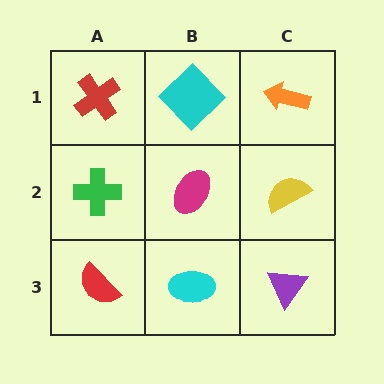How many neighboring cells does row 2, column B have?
4.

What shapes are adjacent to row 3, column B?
A magenta ellipse (row 2, column B), a red semicircle (row 3, column A), a purple triangle (row 3, column C).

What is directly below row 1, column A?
A green cross.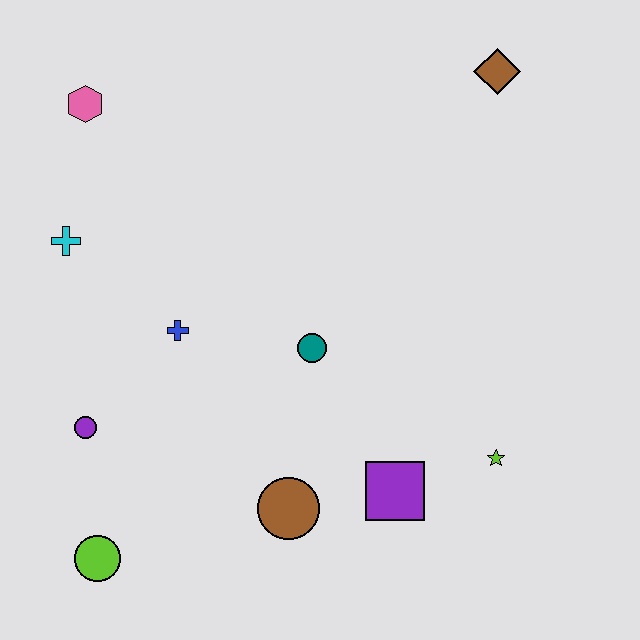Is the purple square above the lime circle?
Yes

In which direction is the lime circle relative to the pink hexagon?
The lime circle is below the pink hexagon.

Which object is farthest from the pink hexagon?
The lime star is farthest from the pink hexagon.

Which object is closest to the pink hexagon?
The cyan cross is closest to the pink hexagon.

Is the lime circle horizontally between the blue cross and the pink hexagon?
Yes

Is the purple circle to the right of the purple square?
No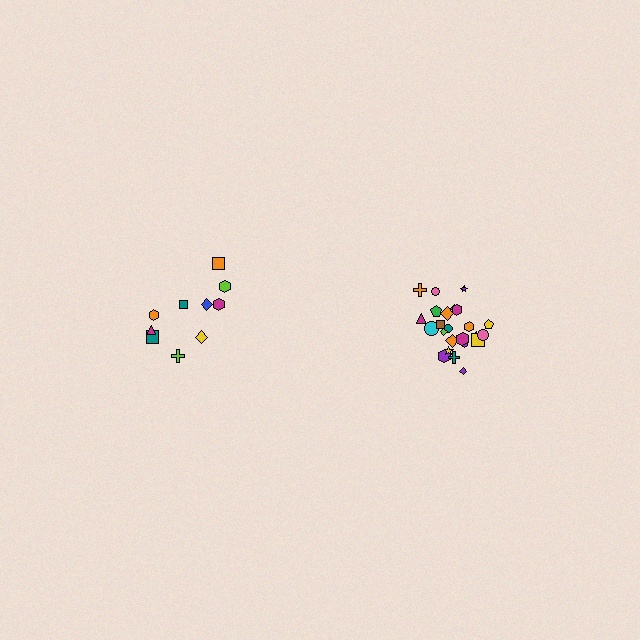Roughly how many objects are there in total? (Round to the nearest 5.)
Roughly 35 objects in total.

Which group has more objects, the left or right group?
The right group.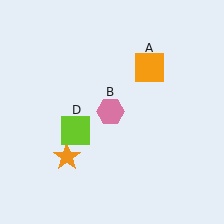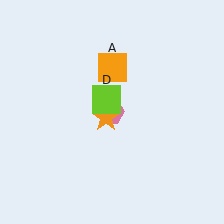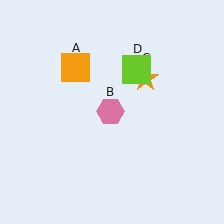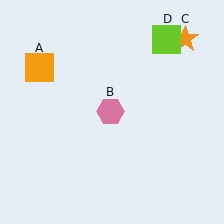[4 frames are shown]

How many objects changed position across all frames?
3 objects changed position: orange square (object A), orange star (object C), lime square (object D).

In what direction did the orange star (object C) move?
The orange star (object C) moved up and to the right.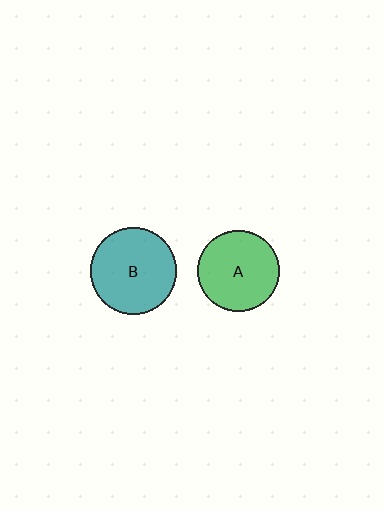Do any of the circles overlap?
No, none of the circles overlap.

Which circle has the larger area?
Circle B (teal).